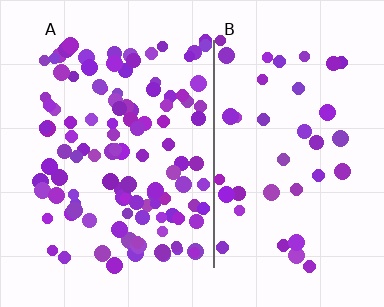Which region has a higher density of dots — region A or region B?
A (the left).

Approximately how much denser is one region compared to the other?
Approximately 2.8× — region A over region B.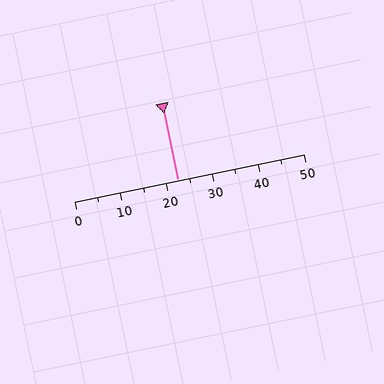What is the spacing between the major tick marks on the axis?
The major ticks are spaced 10 apart.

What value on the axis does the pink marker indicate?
The marker indicates approximately 22.5.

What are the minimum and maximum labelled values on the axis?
The axis runs from 0 to 50.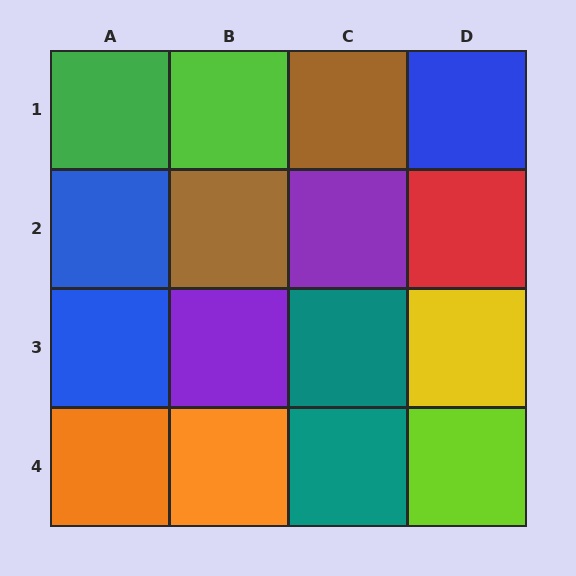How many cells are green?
1 cell is green.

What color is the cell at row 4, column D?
Lime.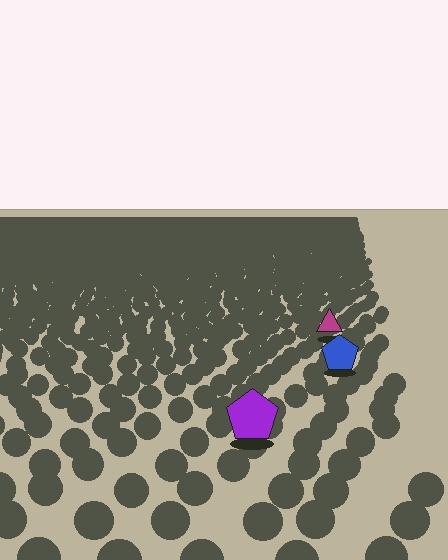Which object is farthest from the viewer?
The magenta triangle is farthest from the viewer. It appears smaller and the ground texture around it is denser.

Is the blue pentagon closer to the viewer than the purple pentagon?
No. The purple pentagon is closer — you can tell from the texture gradient: the ground texture is coarser near it.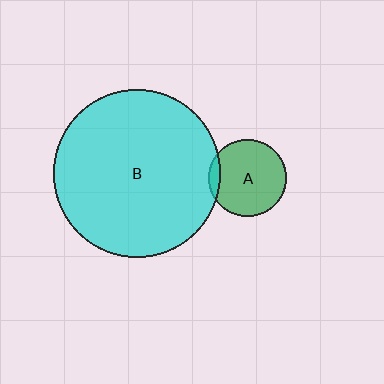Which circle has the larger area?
Circle B (cyan).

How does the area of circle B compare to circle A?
Approximately 4.7 times.